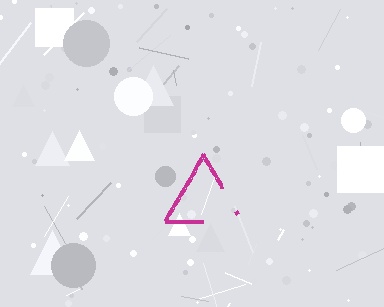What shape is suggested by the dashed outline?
The dashed outline suggests a triangle.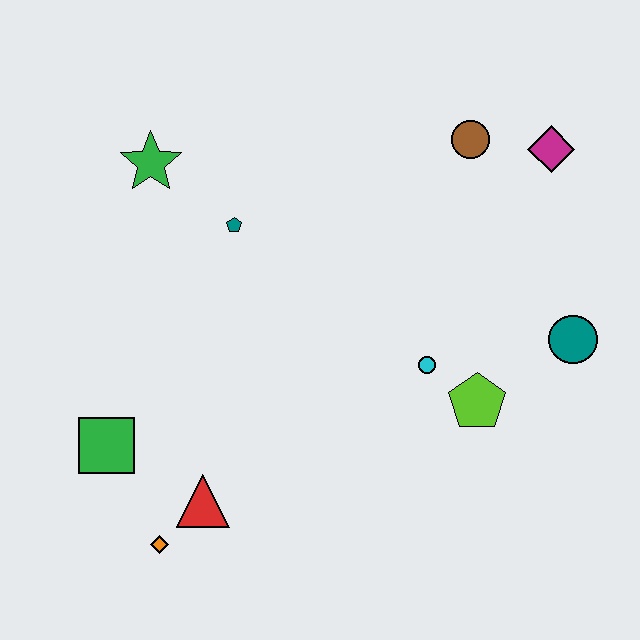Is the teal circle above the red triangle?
Yes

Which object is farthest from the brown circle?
The orange diamond is farthest from the brown circle.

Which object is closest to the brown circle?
The magenta diamond is closest to the brown circle.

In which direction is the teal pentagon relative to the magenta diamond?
The teal pentagon is to the left of the magenta diamond.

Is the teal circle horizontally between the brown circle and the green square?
No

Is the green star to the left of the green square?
No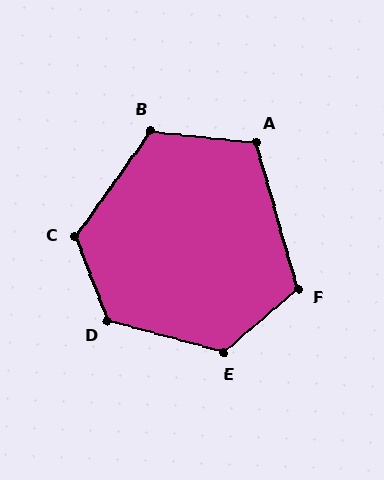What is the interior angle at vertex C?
Approximately 124 degrees (obtuse).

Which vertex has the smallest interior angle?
A, at approximately 112 degrees.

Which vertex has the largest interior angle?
D, at approximately 126 degrees.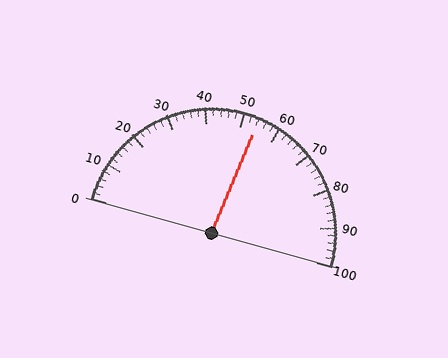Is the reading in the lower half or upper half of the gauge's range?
The reading is in the upper half of the range (0 to 100).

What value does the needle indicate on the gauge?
The needle indicates approximately 54.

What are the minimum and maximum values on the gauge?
The gauge ranges from 0 to 100.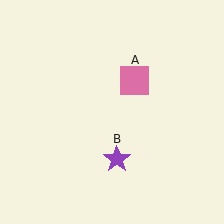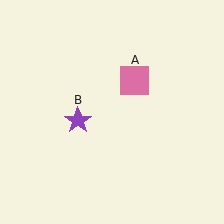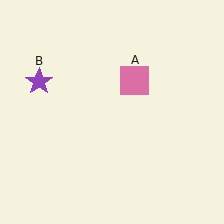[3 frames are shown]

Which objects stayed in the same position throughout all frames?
Pink square (object A) remained stationary.